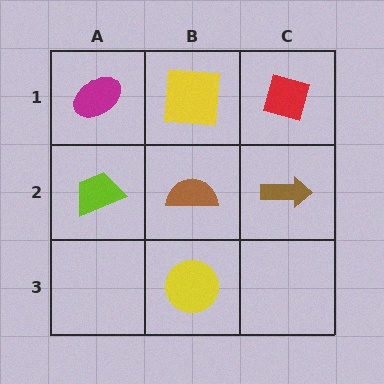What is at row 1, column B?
A yellow square.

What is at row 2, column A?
A lime trapezoid.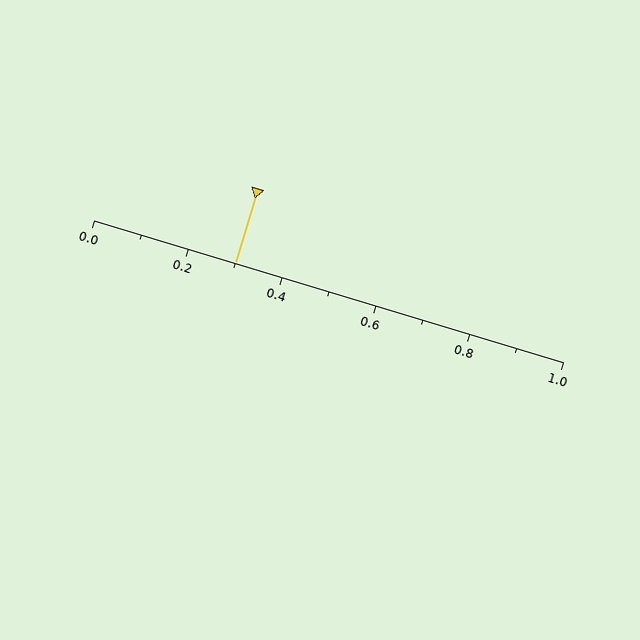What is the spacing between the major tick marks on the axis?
The major ticks are spaced 0.2 apart.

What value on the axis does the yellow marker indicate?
The marker indicates approximately 0.3.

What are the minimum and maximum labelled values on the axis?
The axis runs from 0.0 to 1.0.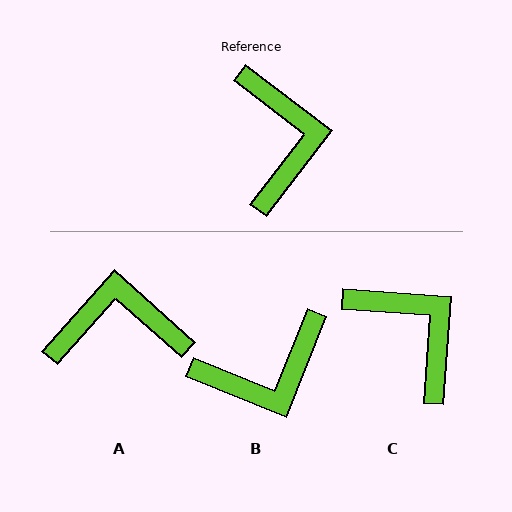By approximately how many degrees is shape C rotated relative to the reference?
Approximately 33 degrees counter-clockwise.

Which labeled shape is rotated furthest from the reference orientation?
A, about 86 degrees away.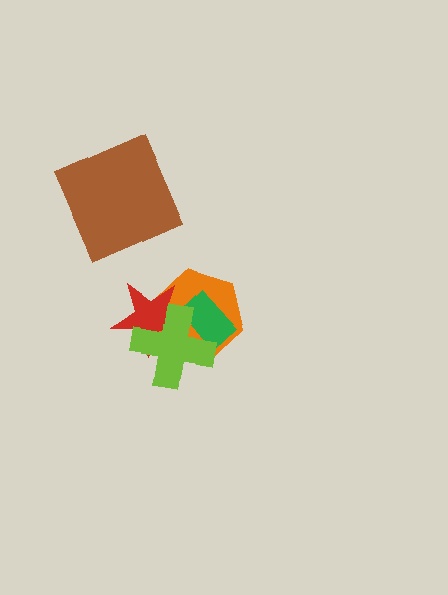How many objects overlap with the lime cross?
3 objects overlap with the lime cross.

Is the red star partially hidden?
Yes, it is partially covered by another shape.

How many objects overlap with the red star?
3 objects overlap with the red star.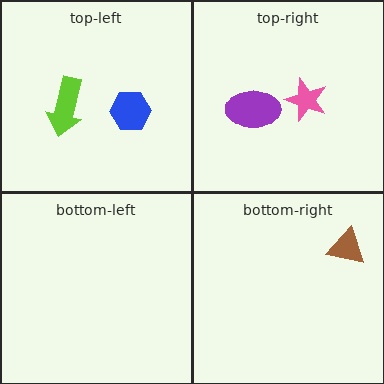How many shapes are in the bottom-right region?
1.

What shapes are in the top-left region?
The blue hexagon, the lime arrow.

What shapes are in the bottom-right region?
The brown triangle.